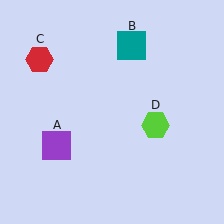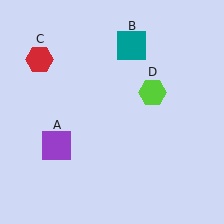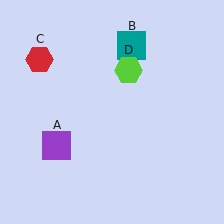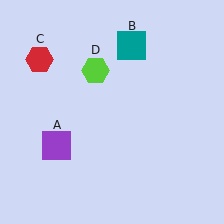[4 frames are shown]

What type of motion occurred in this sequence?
The lime hexagon (object D) rotated counterclockwise around the center of the scene.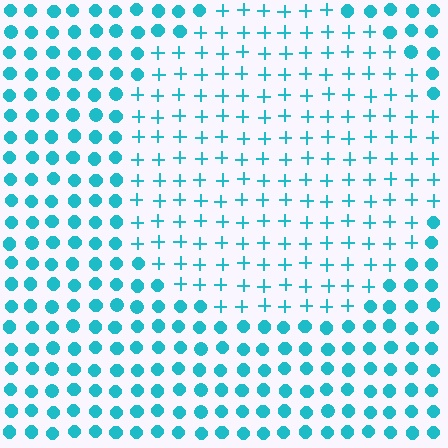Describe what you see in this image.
The image is filled with small cyan elements arranged in a uniform grid. A circle-shaped region contains plus signs, while the surrounding area contains circles. The boundary is defined purely by the change in element shape.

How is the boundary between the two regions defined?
The boundary is defined by a change in element shape: plus signs inside vs. circles outside. All elements share the same color and spacing.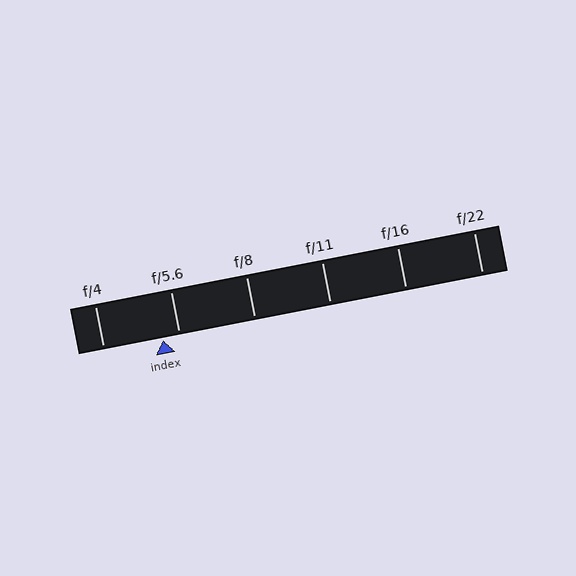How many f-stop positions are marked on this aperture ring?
There are 6 f-stop positions marked.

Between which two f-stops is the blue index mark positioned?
The index mark is between f/4 and f/5.6.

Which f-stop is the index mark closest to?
The index mark is closest to f/5.6.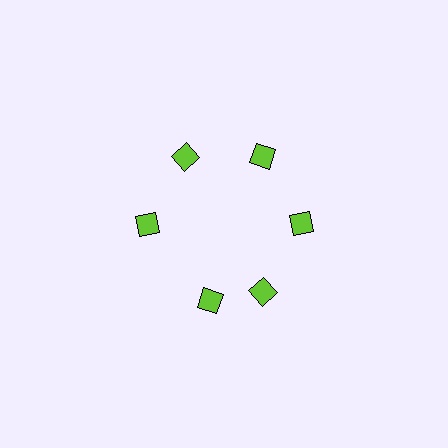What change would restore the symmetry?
The symmetry would be restored by rotating it back into even spacing with its neighbors so that all 6 diamonds sit at equal angles and equal distance from the center.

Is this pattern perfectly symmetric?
No. The 6 lime diamonds are arranged in a ring, but one element near the 7 o'clock position is rotated out of alignment along the ring, breaking the 6-fold rotational symmetry.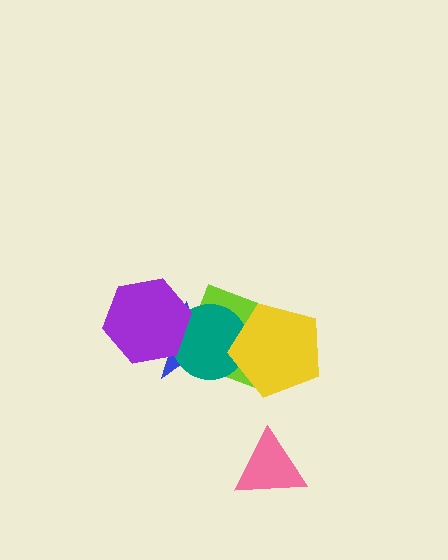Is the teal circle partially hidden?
Yes, it is partially covered by another shape.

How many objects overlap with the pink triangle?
0 objects overlap with the pink triangle.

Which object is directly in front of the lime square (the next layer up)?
The blue star is directly in front of the lime square.